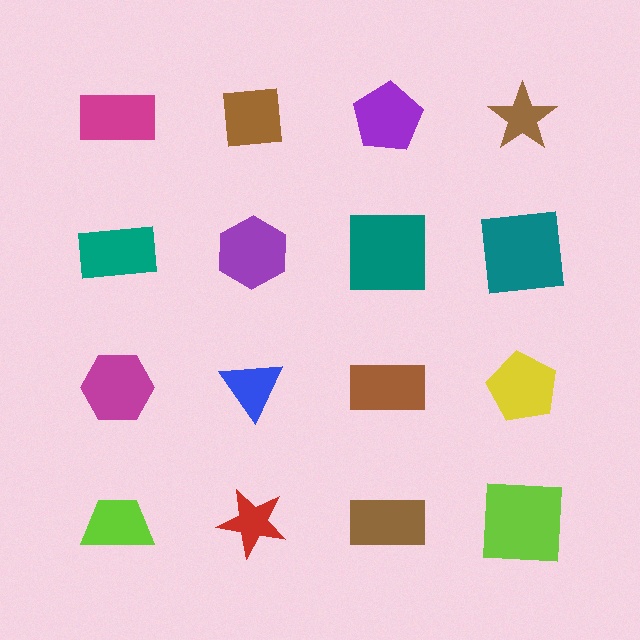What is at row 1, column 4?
A brown star.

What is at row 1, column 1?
A magenta rectangle.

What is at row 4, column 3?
A brown rectangle.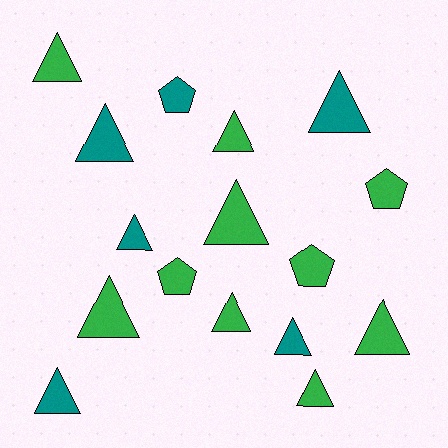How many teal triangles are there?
There are 5 teal triangles.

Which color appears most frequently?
Green, with 10 objects.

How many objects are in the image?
There are 16 objects.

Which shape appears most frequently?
Triangle, with 12 objects.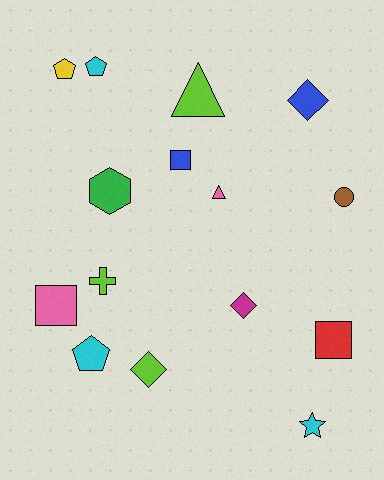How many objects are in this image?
There are 15 objects.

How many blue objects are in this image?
There are 2 blue objects.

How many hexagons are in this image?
There is 1 hexagon.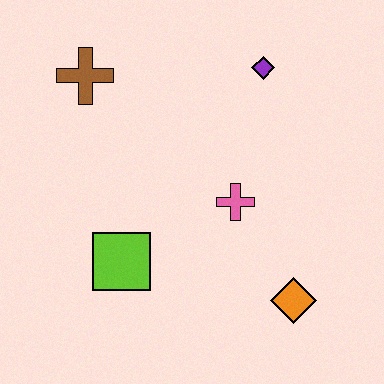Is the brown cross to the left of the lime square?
Yes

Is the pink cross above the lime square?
Yes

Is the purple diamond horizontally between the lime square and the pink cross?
No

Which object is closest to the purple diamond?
The pink cross is closest to the purple diamond.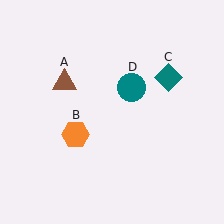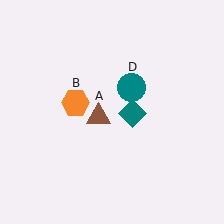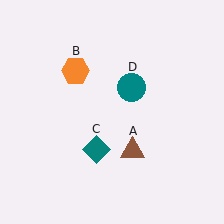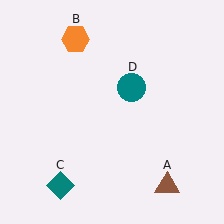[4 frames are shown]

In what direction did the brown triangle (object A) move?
The brown triangle (object A) moved down and to the right.